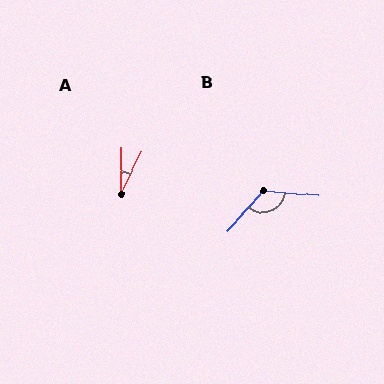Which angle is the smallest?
A, at approximately 25 degrees.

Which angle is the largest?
B, at approximately 127 degrees.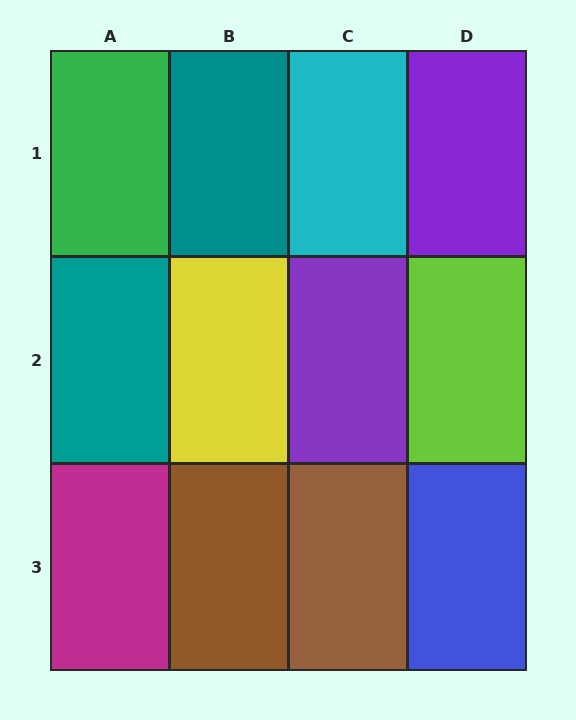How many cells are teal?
2 cells are teal.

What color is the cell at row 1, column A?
Green.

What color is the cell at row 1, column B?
Teal.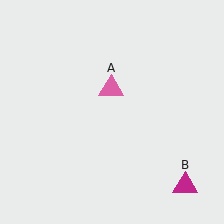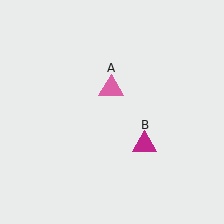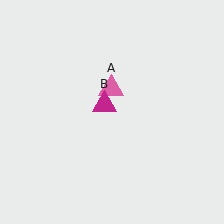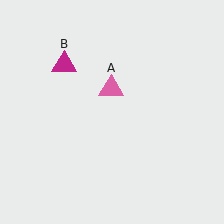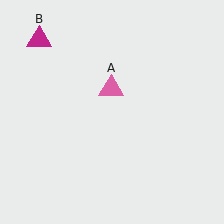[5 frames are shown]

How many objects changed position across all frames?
1 object changed position: magenta triangle (object B).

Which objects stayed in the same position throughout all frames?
Pink triangle (object A) remained stationary.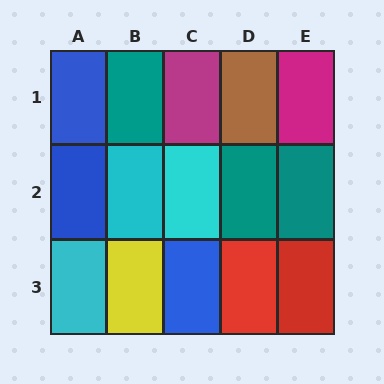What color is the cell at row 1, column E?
Magenta.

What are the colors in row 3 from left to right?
Cyan, yellow, blue, red, red.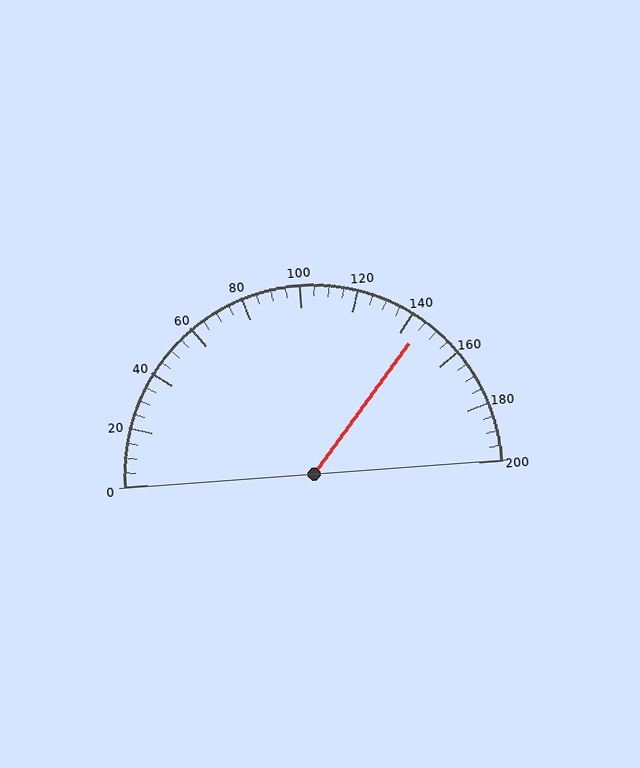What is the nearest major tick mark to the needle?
The nearest major tick mark is 140.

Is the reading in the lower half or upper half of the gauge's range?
The reading is in the upper half of the range (0 to 200).